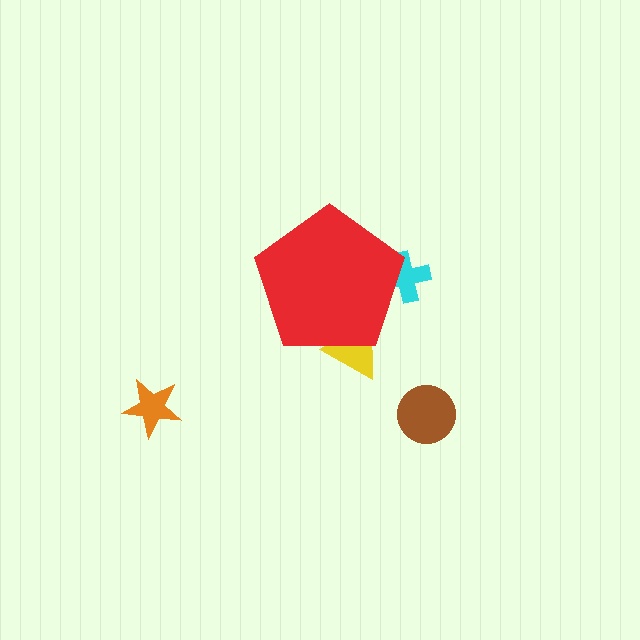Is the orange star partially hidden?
No, the orange star is fully visible.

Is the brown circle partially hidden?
No, the brown circle is fully visible.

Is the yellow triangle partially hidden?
Yes, the yellow triangle is partially hidden behind the red pentagon.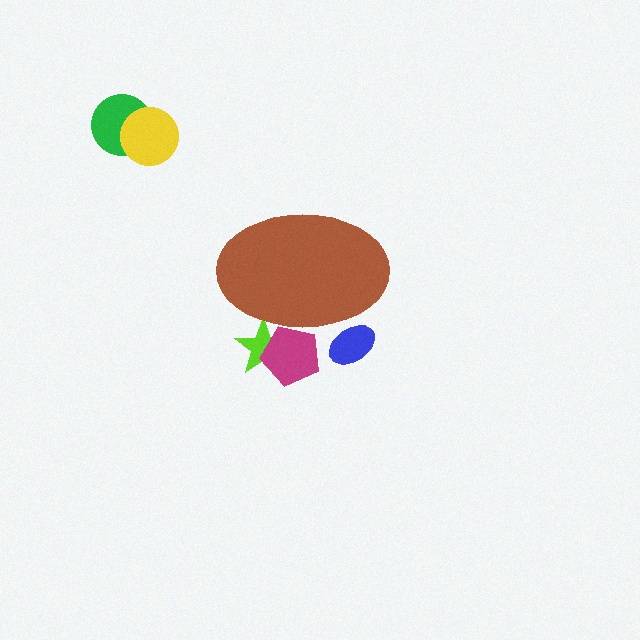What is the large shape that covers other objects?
A brown ellipse.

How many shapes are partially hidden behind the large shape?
3 shapes are partially hidden.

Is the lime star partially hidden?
Yes, the lime star is partially hidden behind the brown ellipse.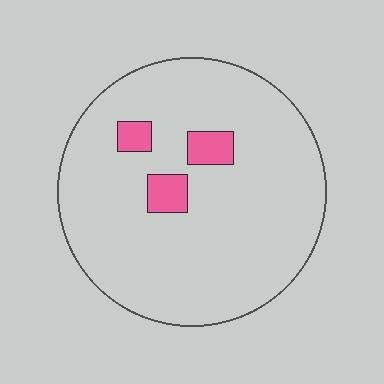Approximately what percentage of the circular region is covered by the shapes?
Approximately 5%.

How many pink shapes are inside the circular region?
3.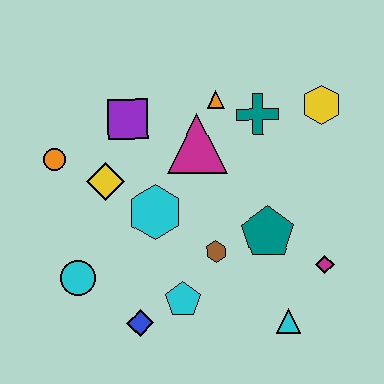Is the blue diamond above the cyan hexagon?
No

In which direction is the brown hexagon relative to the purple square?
The brown hexagon is below the purple square.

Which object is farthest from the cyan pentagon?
The yellow hexagon is farthest from the cyan pentagon.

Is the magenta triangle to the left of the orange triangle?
Yes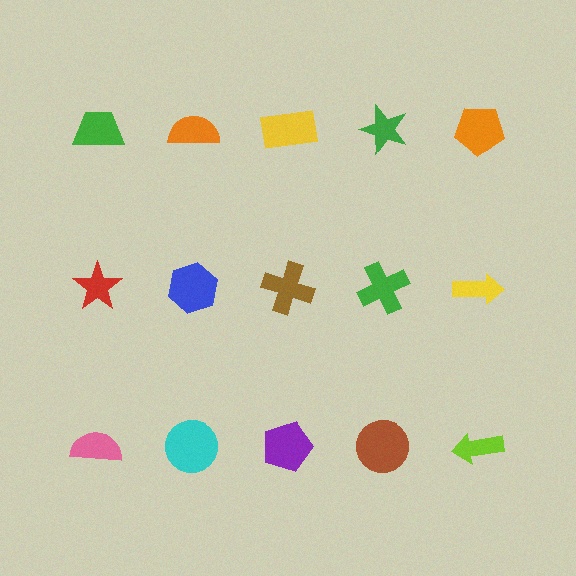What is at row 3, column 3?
A purple pentagon.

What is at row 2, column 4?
A green cross.